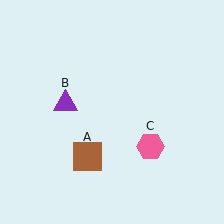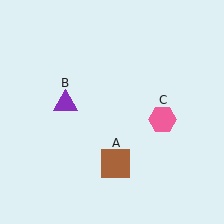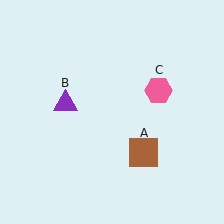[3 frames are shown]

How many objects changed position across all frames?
2 objects changed position: brown square (object A), pink hexagon (object C).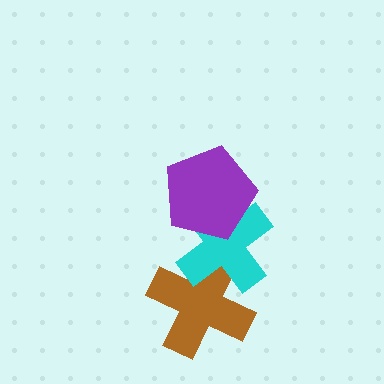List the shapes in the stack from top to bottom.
From top to bottom: the purple pentagon, the cyan cross, the brown cross.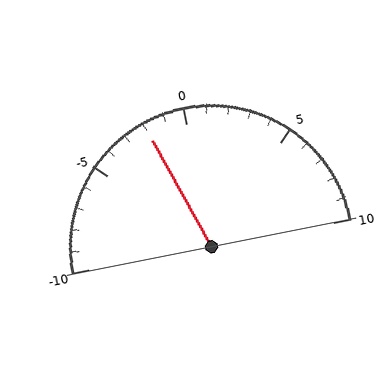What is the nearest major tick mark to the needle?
The nearest major tick mark is 0.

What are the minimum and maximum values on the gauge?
The gauge ranges from -10 to 10.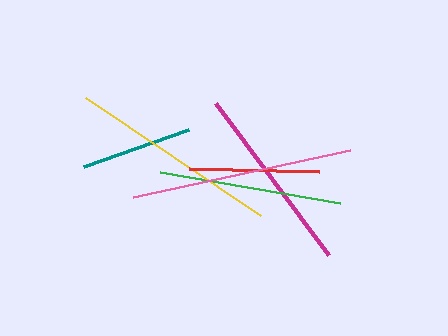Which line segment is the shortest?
The teal line is the shortest at approximately 112 pixels.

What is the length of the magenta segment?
The magenta segment is approximately 189 pixels long.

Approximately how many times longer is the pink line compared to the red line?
The pink line is approximately 1.7 times the length of the red line.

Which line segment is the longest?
The pink line is the longest at approximately 221 pixels.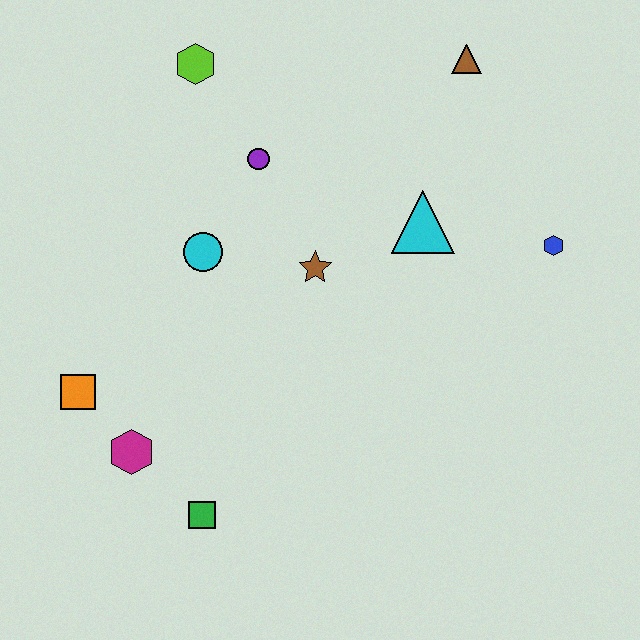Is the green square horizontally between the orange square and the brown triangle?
Yes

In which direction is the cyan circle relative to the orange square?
The cyan circle is above the orange square.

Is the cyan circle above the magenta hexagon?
Yes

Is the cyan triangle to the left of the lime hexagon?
No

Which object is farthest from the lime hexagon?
The green square is farthest from the lime hexagon.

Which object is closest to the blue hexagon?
The cyan triangle is closest to the blue hexagon.